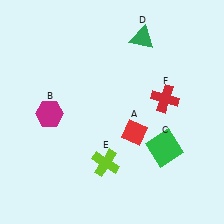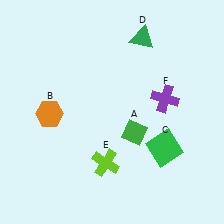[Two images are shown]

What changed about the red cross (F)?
In Image 1, F is red. In Image 2, it changed to purple.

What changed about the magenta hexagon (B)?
In Image 1, B is magenta. In Image 2, it changed to orange.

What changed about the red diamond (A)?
In Image 1, A is red. In Image 2, it changed to green.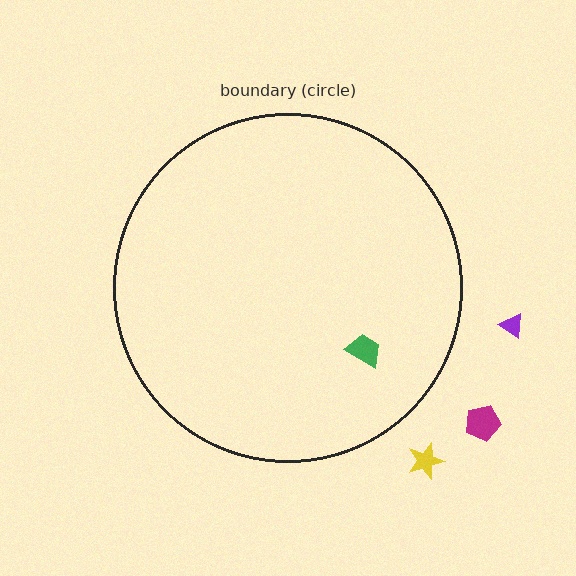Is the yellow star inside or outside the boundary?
Outside.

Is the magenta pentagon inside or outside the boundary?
Outside.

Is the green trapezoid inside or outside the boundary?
Inside.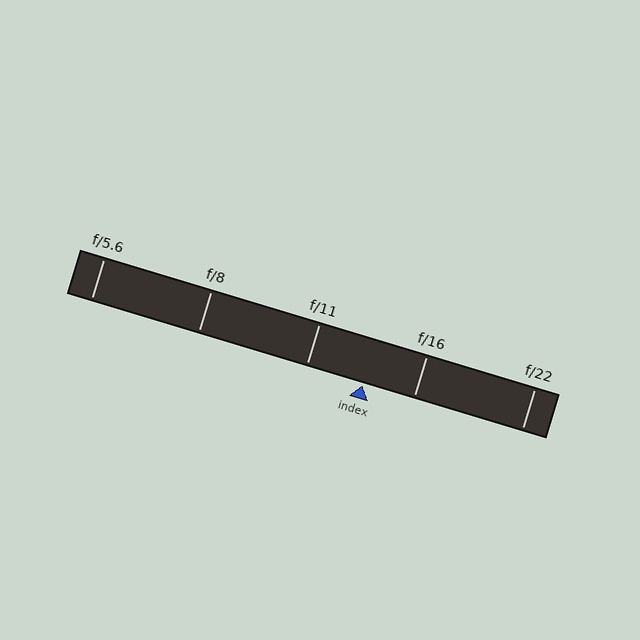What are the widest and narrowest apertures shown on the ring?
The widest aperture shown is f/5.6 and the narrowest is f/22.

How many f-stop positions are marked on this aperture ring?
There are 5 f-stop positions marked.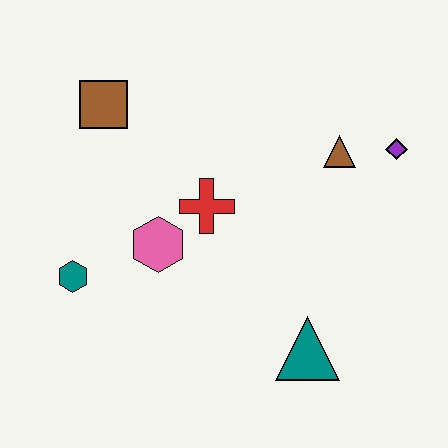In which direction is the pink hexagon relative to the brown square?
The pink hexagon is below the brown square.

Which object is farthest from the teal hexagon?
The purple diamond is farthest from the teal hexagon.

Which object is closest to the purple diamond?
The brown triangle is closest to the purple diamond.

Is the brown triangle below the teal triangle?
No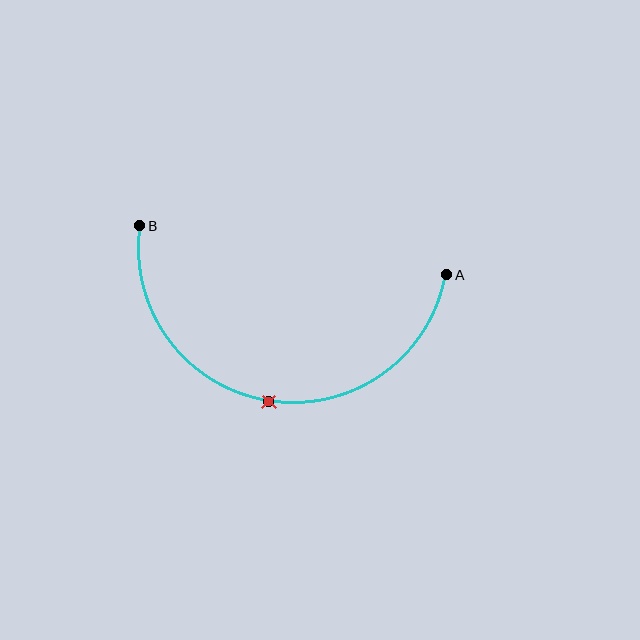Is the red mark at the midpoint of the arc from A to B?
Yes. The red mark lies on the arc at equal arc-length from both A and B — it is the arc midpoint.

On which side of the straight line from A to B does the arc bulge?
The arc bulges below the straight line connecting A and B.